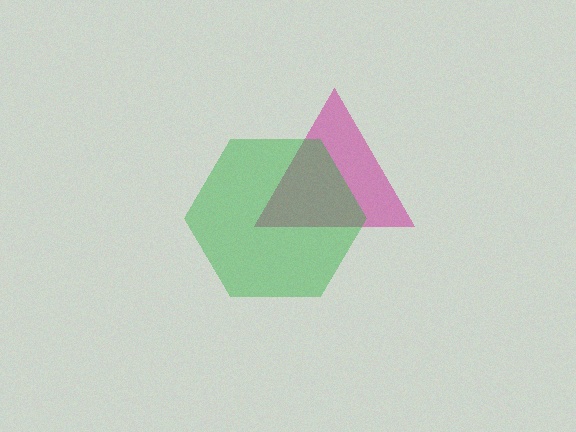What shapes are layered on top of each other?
The layered shapes are: a magenta triangle, a green hexagon.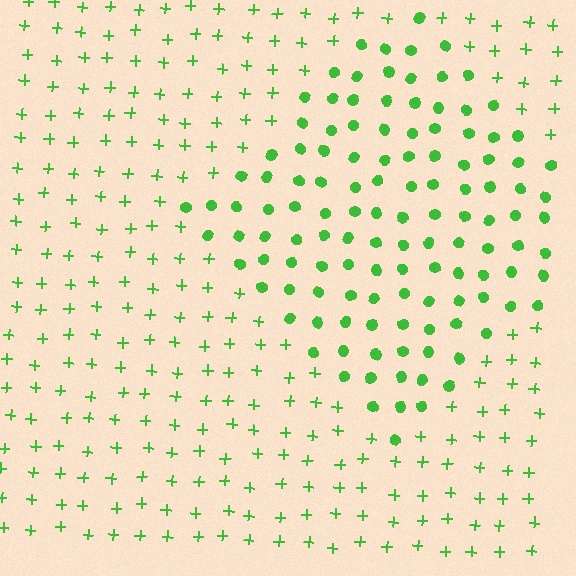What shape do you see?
I see a diamond.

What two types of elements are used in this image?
The image uses circles inside the diamond region and plus signs outside it.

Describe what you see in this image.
The image is filled with small green elements arranged in a uniform grid. A diamond-shaped region contains circles, while the surrounding area contains plus signs. The boundary is defined purely by the change in element shape.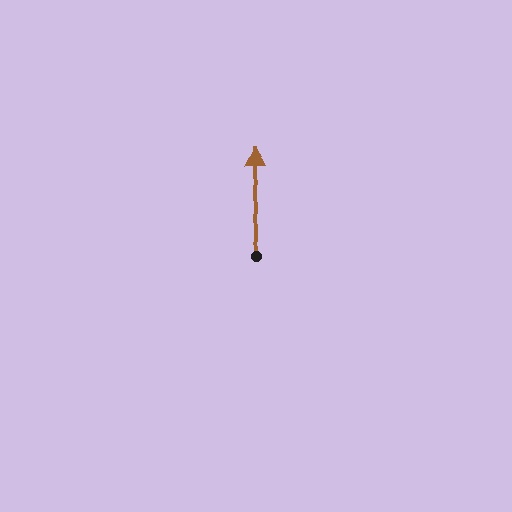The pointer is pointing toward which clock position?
Roughly 12 o'clock.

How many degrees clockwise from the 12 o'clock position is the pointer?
Approximately 357 degrees.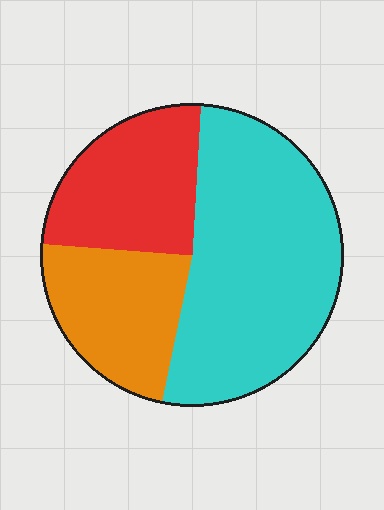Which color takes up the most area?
Cyan, at roughly 50%.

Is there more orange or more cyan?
Cyan.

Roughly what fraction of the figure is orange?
Orange covers roughly 25% of the figure.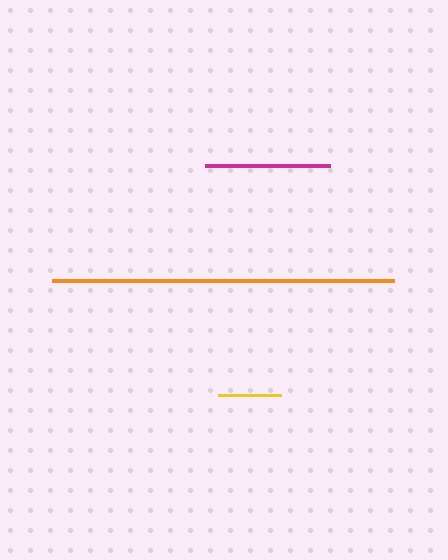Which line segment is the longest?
The orange line is the longest at approximately 342 pixels.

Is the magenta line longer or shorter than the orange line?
The orange line is longer than the magenta line.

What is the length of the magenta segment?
The magenta segment is approximately 125 pixels long.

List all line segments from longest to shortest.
From longest to shortest: orange, magenta, yellow.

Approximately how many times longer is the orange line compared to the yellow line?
The orange line is approximately 5.4 times the length of the yellow line.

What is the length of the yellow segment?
The yellow segment is approximately 63 pixels long.